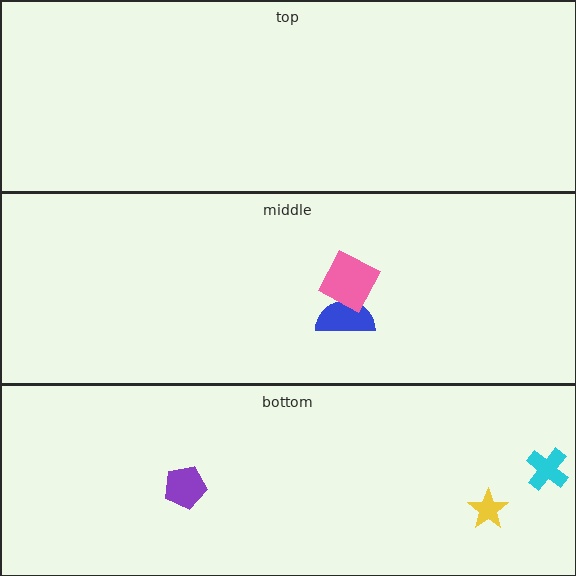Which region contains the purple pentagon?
The bottom region.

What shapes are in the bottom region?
The purple pentagon, the cyan cross, the yellow star.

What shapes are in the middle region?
The blue semicircle, the pink diamond.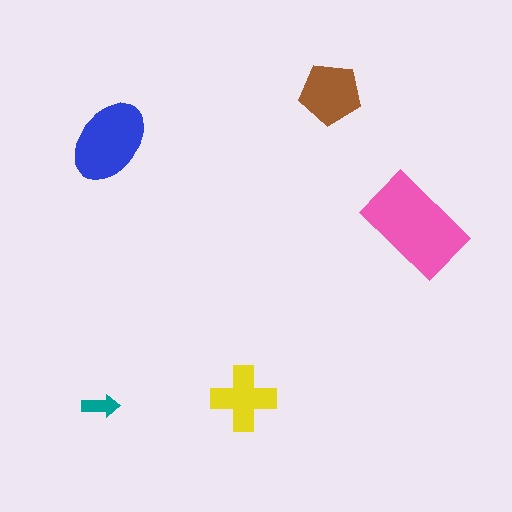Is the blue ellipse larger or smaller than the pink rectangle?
Smaller.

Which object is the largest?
The pink rectangle.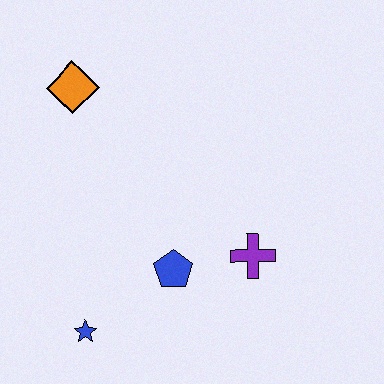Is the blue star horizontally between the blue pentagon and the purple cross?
No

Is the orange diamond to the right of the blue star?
No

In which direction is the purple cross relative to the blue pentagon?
The purple cross is to the right of the blue pentagon.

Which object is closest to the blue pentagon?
The purple cross is closest to the blue pentagon.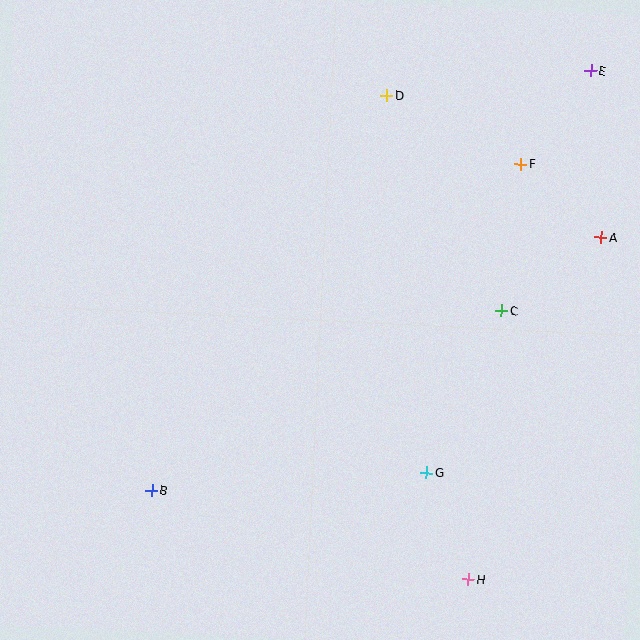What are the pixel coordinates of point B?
Point B is at (152, 490).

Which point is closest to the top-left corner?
Point D is closest to the top-left corner.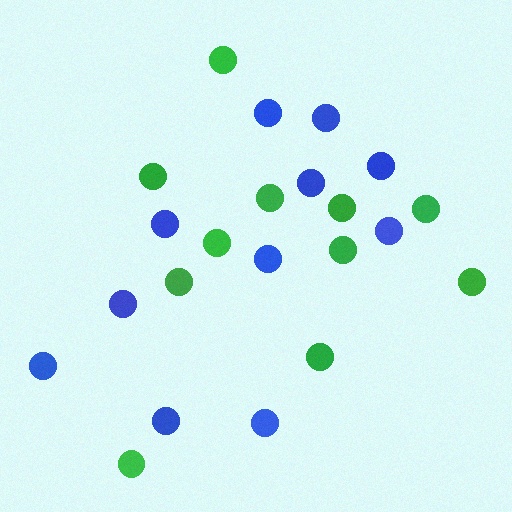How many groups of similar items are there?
There are 2 groups: one group of blue circles (11) and one group of green circles (11).